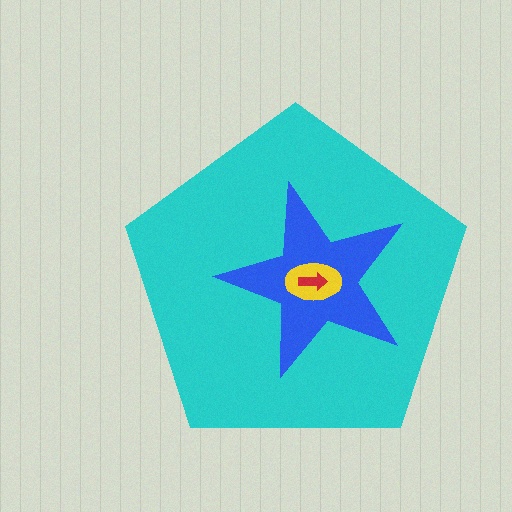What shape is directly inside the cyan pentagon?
The blue star.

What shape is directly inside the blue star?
The yellow ellipse.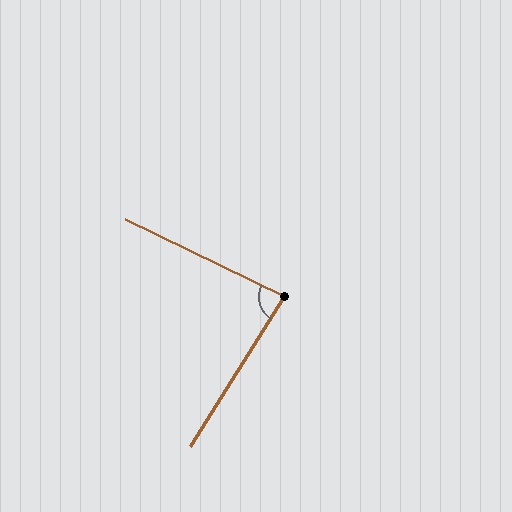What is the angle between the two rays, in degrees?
Approximately 84 degrees.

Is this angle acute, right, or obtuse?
It is acute.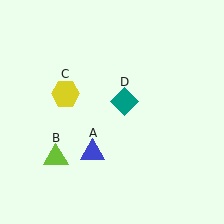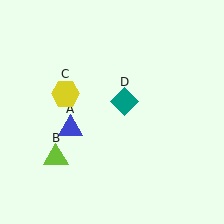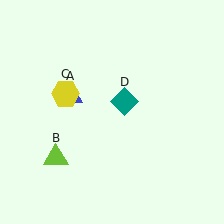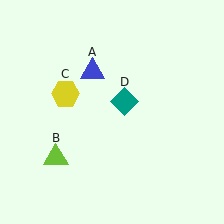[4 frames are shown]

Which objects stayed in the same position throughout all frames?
Lime triangle (object B) and yellow hexagon (object C) and teal diamond (object D) remained stationary.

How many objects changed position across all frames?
1 object changed position: blue triangle (object A).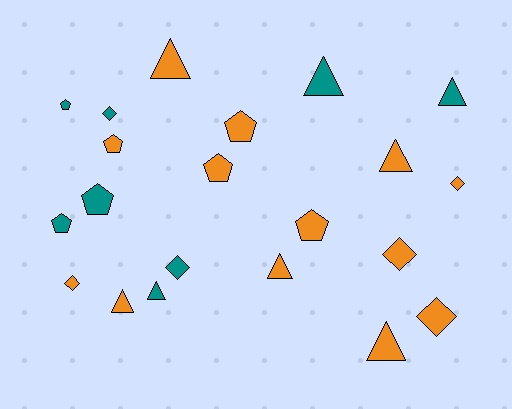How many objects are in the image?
There are 21 objects.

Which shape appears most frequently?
Triangle, with 8 objects.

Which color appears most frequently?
Orange, with 13 objects.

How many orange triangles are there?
There are 5 orange triangles.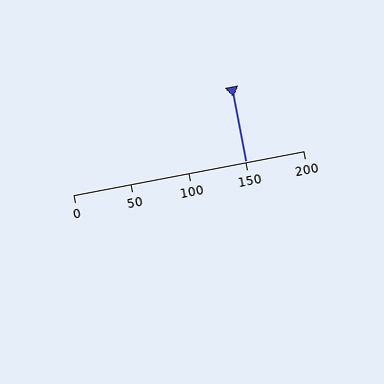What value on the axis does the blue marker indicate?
The marker indicates approximately 150.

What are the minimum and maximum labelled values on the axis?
The axis runs from 0 to 200.